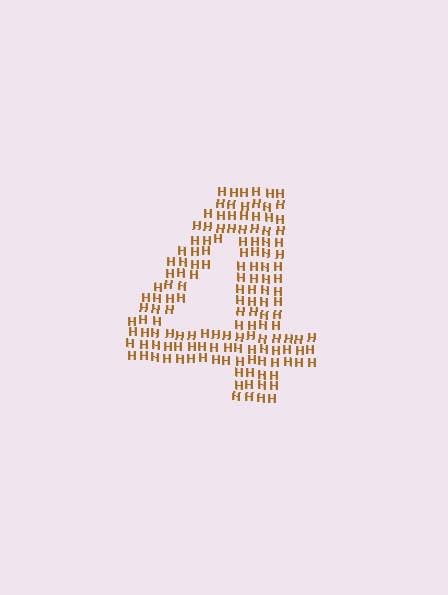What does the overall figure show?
The overall figure shows the digit 4.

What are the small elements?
The small elements are letter H's.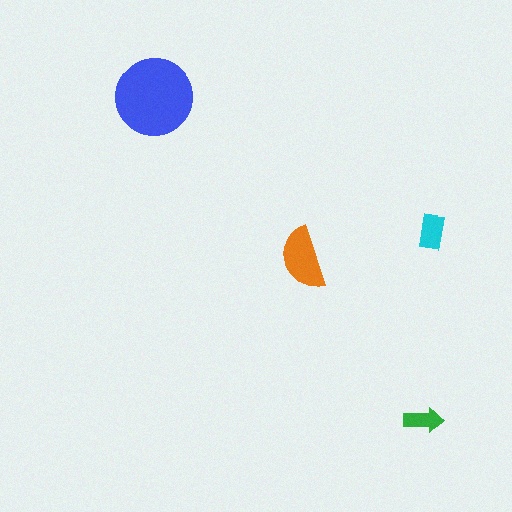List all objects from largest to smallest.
The blue circle, the orange semicircle, the cyan rectangle, the green arrow.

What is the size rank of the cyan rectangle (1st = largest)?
3rd.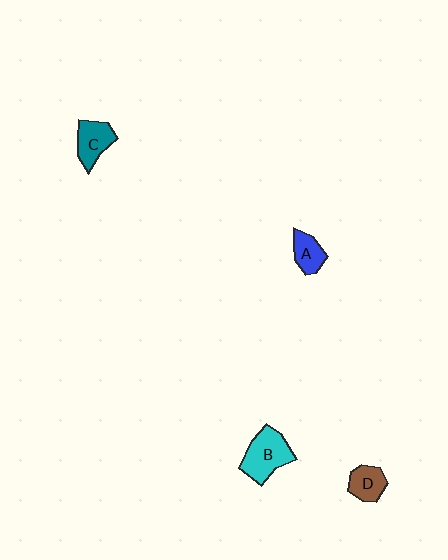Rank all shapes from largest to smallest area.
From largest to smallest: B (cyan), C (teal), D (brown), A (blue).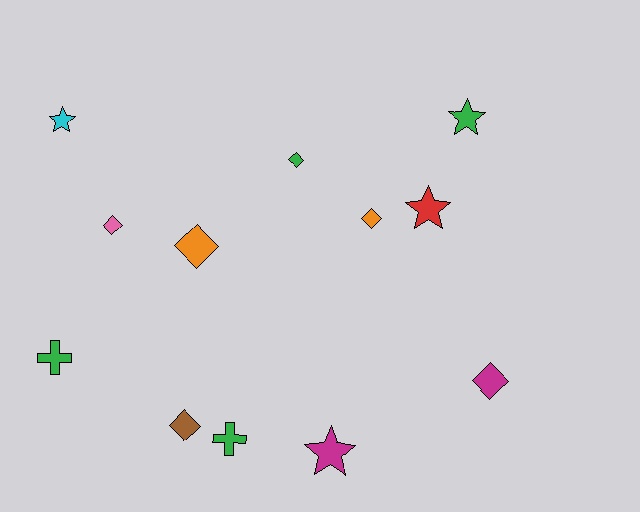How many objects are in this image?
There are 12 objects.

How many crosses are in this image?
There are 2 crosses.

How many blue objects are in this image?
There are no blue objects.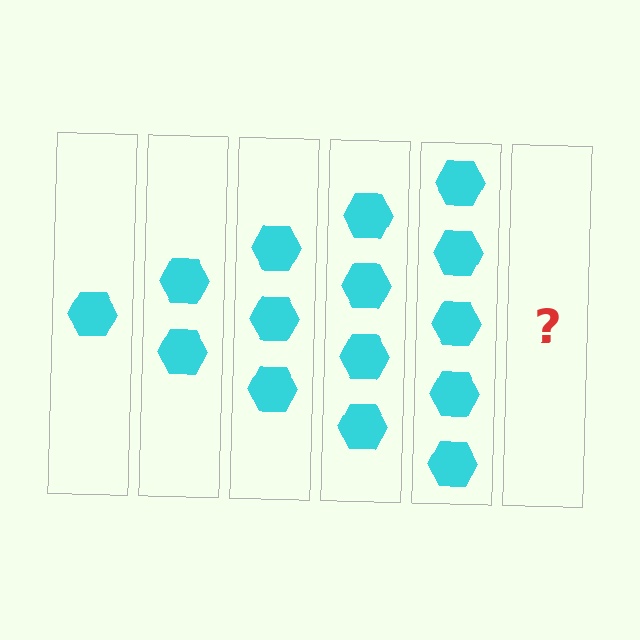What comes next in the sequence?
The next element should be 6 hexagons.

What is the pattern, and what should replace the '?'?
The pattern is that each step adds one more hexagon. The '?' should be 6 hexagons.